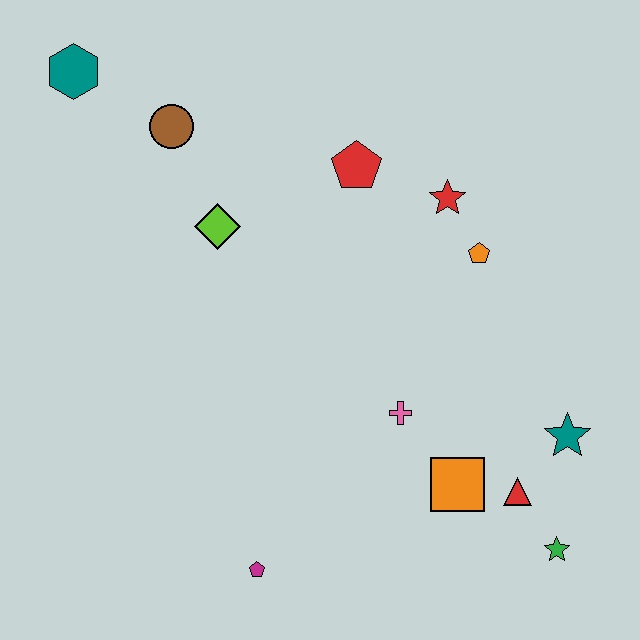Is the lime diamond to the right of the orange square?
No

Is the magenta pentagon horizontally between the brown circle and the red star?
Yes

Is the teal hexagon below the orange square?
No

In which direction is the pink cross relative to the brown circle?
The pink cross is below the brown circle.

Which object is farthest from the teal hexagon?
The green star is farthest from the teal hexagon.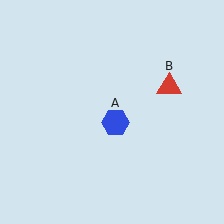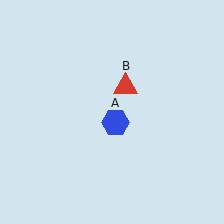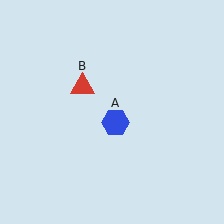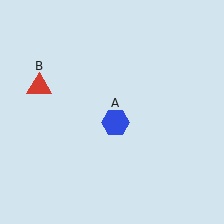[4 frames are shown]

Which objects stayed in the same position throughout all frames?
Blue hexagon (object A) remained stationary.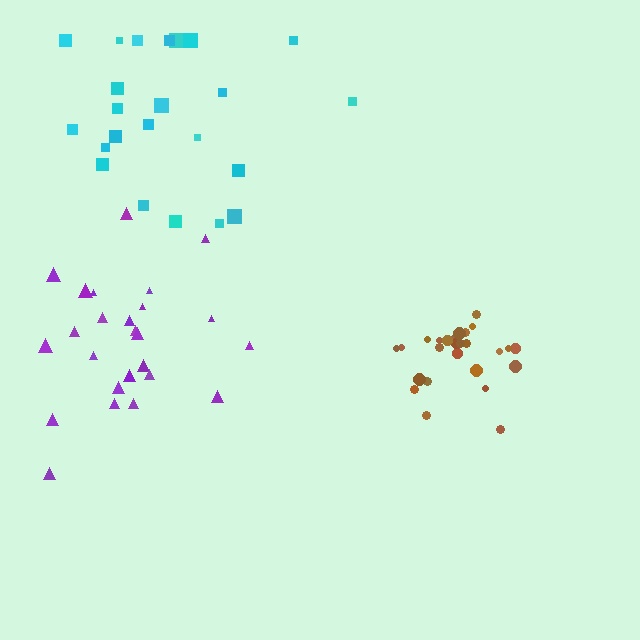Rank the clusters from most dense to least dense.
brown, purple, cyan.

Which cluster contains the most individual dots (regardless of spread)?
Brown (26).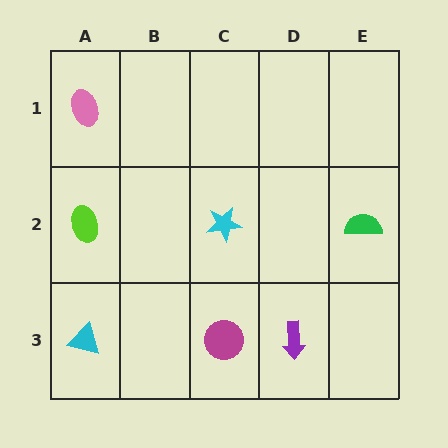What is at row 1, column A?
A pink ellipse.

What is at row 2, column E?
A green semicircle.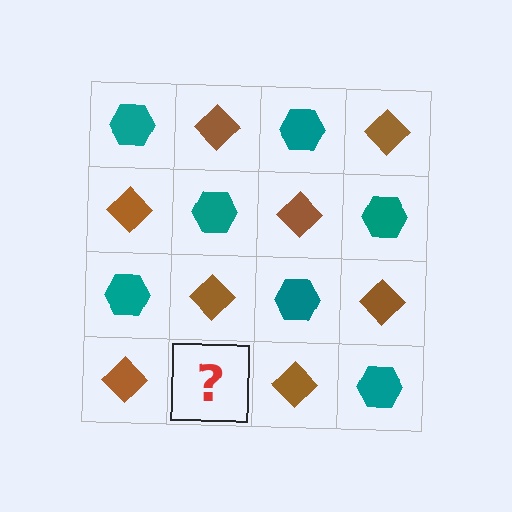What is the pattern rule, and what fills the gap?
The rule is that it alternates teal hexagon and brown diamond in a checkerboard pattern. The gap should be filled with a teal hexagon.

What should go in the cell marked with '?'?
The missing cell should contain a teal hexagon.